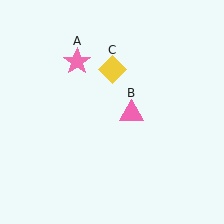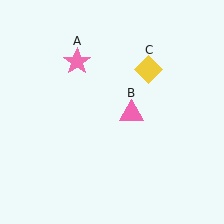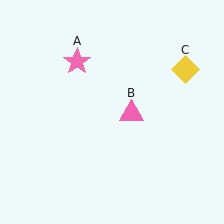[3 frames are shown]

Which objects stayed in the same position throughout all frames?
Pink star (object A) and pink triangle (object B) remained stationary.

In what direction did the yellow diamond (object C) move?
The yellow diamond (object C) moved right.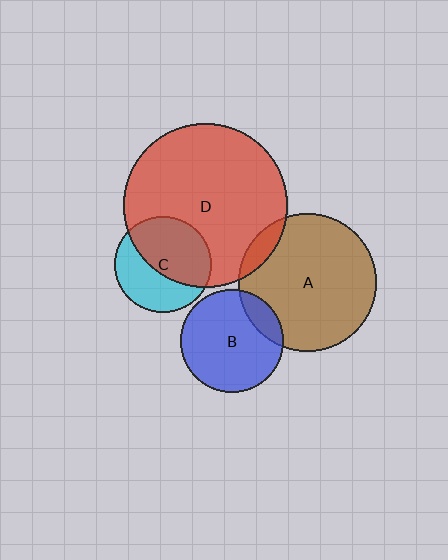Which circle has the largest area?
Circle D (red).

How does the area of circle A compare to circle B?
Approximately 1.8 times.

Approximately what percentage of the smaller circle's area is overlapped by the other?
Approximately 55%.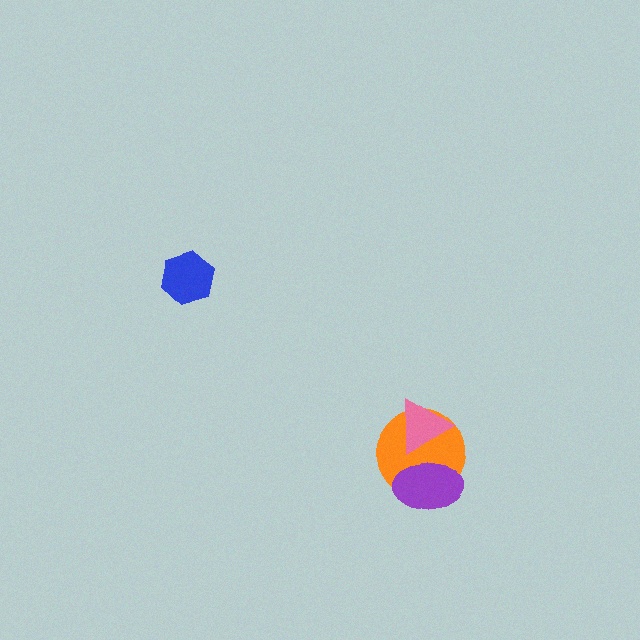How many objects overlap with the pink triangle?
2 objects overlap with the pink triangle.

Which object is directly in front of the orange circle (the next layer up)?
The purple ellipse is directly in front of the orange circle.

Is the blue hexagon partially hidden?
No, no other shape covers it.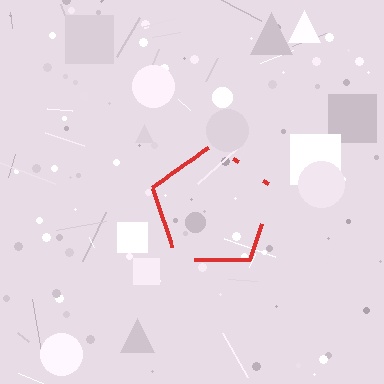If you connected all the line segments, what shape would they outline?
They would outline a pentagon.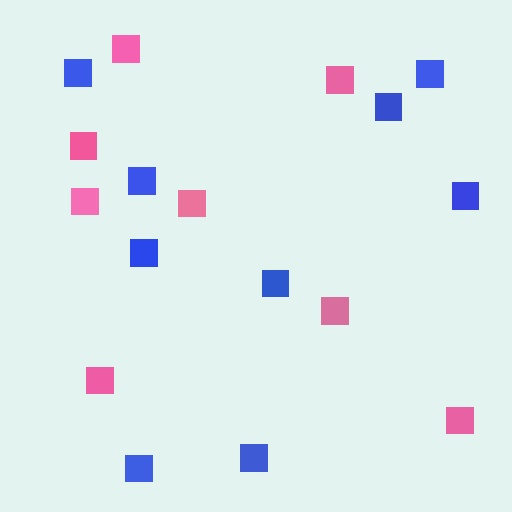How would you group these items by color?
There are 2 groups: one group of pink squares (8) and one group of blue squares (9).